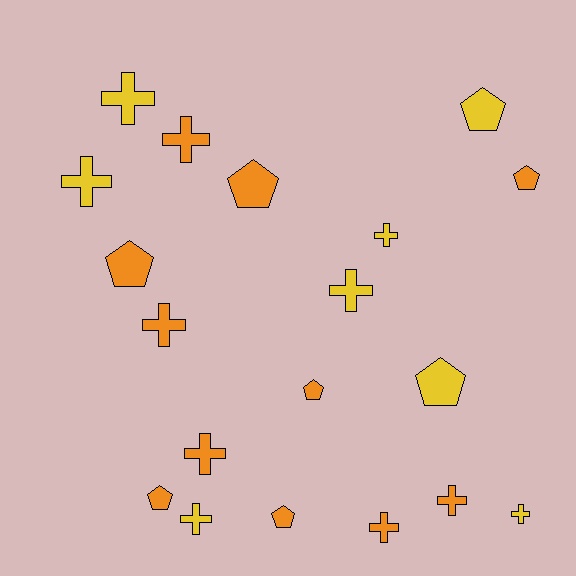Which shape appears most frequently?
Cross, with 11 objects.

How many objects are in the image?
There are 19 objects.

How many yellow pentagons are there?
There are 2 yellow pentagons.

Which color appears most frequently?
Orange, with 11 objects.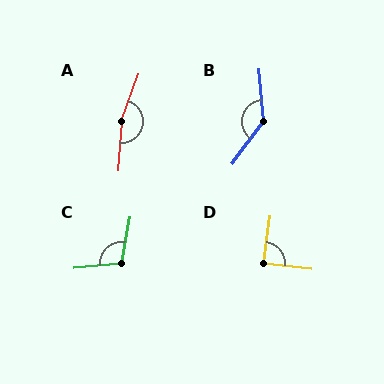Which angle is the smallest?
D, at approximately 89 degrees.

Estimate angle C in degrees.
Approximately 106 degrees.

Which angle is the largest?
A, at approximately 164 degrees.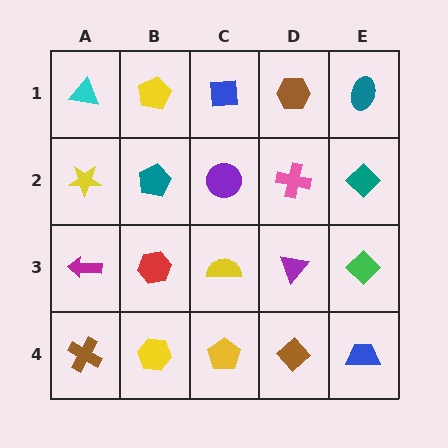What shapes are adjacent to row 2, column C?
A blue square (row 1, column C), a yellow semicircle (row 3, column C), a teal pentagon (row 2, column B), a pink cross (row 2, column D).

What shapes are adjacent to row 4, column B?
A red hexagon (row 3, column B), a brown cross (row 4, column A), a yellow pentagon (row 4, column C).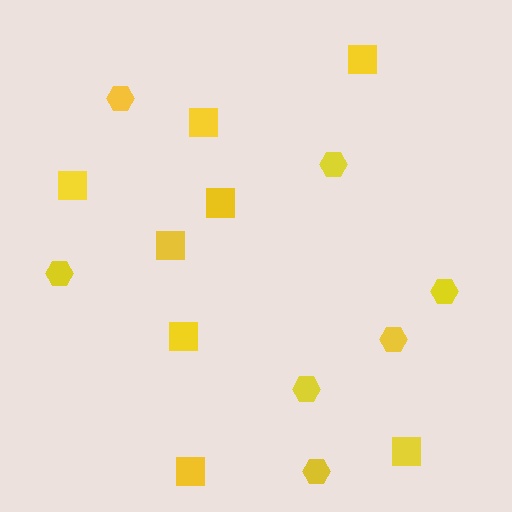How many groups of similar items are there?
There are 2 groups: one group of hexagons (7) and one group of squares (8).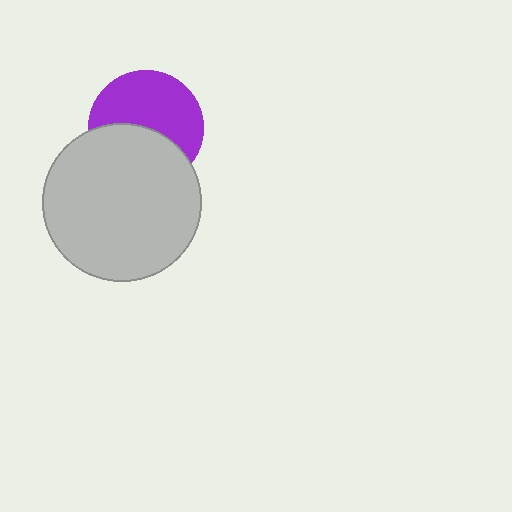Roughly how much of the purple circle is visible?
About half of it is visible (roughly 57%).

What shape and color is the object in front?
The object in front is a light gray circle.